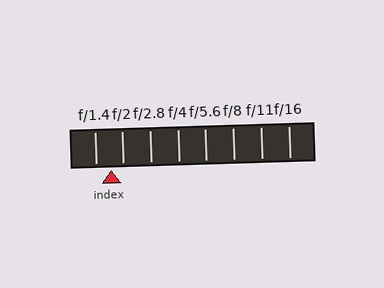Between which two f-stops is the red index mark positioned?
The index mark is between f/1.4 and f/2.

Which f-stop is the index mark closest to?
The index mark is closest to f/2.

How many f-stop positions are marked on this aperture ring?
There are 8 f-stop positions marked.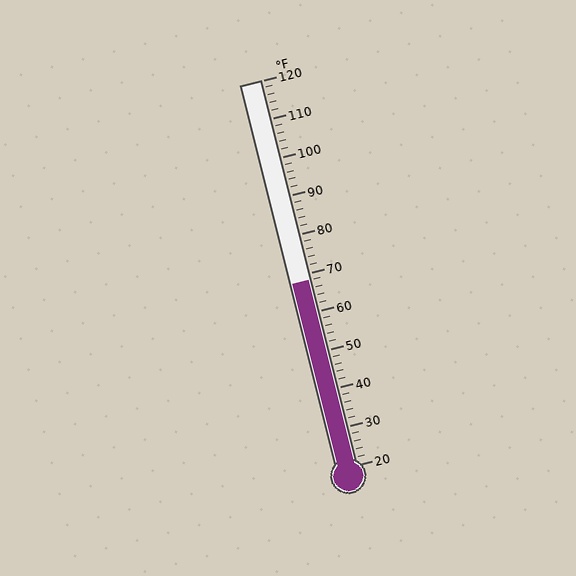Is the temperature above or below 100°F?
The temperature is below 100°F.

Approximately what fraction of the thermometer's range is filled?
The thermometer is filled to approximately 50% of its range.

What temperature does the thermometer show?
The thermometer shows approximately 68°F.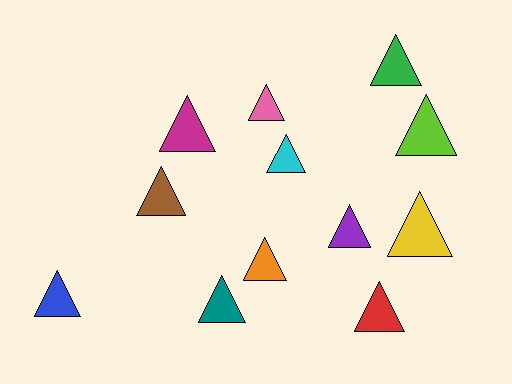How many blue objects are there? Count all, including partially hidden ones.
There is 1 blue object.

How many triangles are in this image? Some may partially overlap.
There are 12 triangles.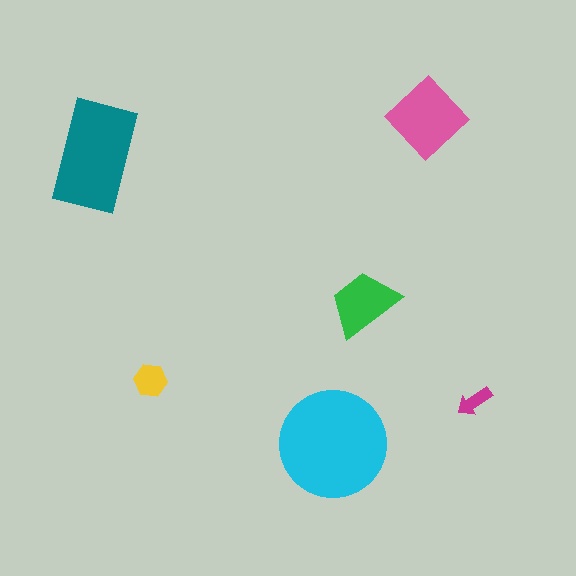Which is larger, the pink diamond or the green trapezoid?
The pink diamond.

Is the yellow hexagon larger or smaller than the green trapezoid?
Smaller.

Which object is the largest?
The cyan circle.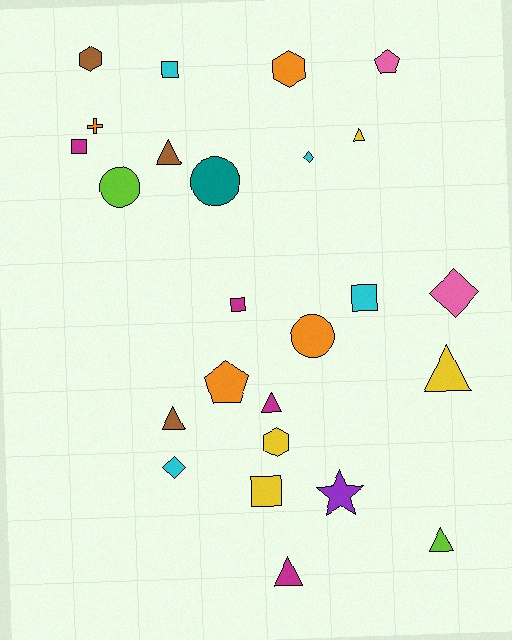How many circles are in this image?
There are 3 circles.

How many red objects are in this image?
There are no red objects.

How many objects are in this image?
There are 25 objects.